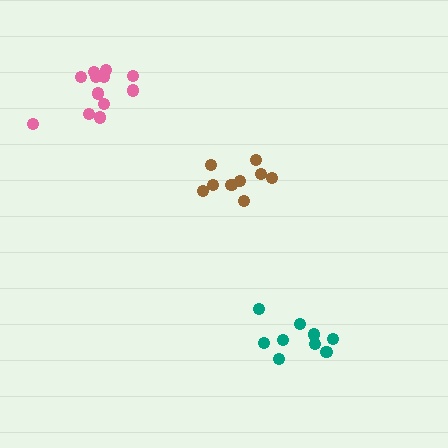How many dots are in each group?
Group 1: 12 dots, Group 2: 9 dots, Group 3: 9 dots (30 total).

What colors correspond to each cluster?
The clusters are colored: pink, brown, teal.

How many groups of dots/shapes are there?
There are 3 groups.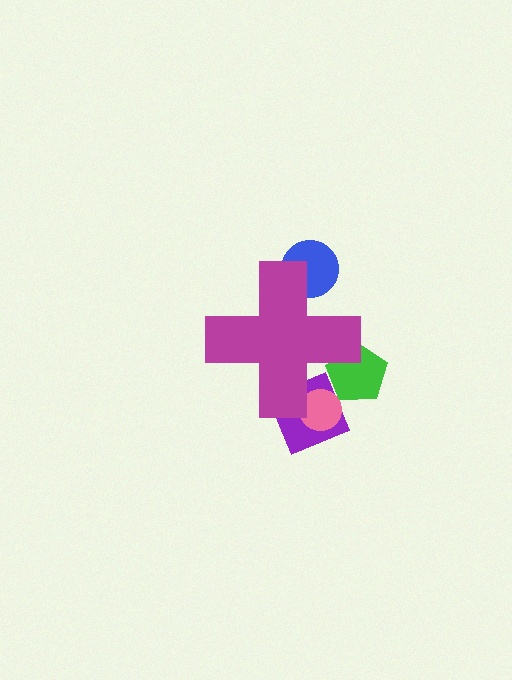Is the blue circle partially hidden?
Yes, the blue circle is partially hidden behind the magenta cross.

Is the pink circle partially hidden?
Yes, the pink circle is partially hidden behind the magenta cross.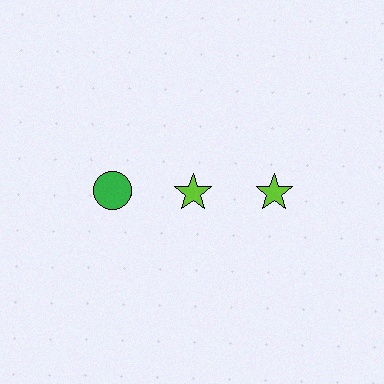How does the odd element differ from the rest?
It differs in both color (green instead of lime) and shape (circle instead of star).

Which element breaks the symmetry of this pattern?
The green circle in the top row, leftmost column breaks the symmetry. All other shapes are lime stars.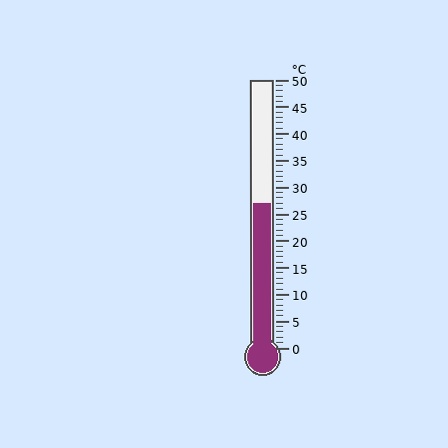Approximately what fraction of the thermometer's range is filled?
The thermometer is filled to approximately 55% of its range.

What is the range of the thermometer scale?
The thermometer scale ranges from 0°C to 50°C.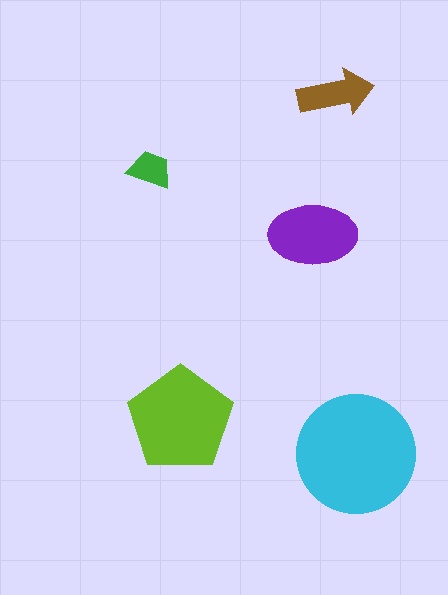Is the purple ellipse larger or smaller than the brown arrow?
Larger.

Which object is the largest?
The cyan circle.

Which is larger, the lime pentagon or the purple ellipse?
The lime pentagon.